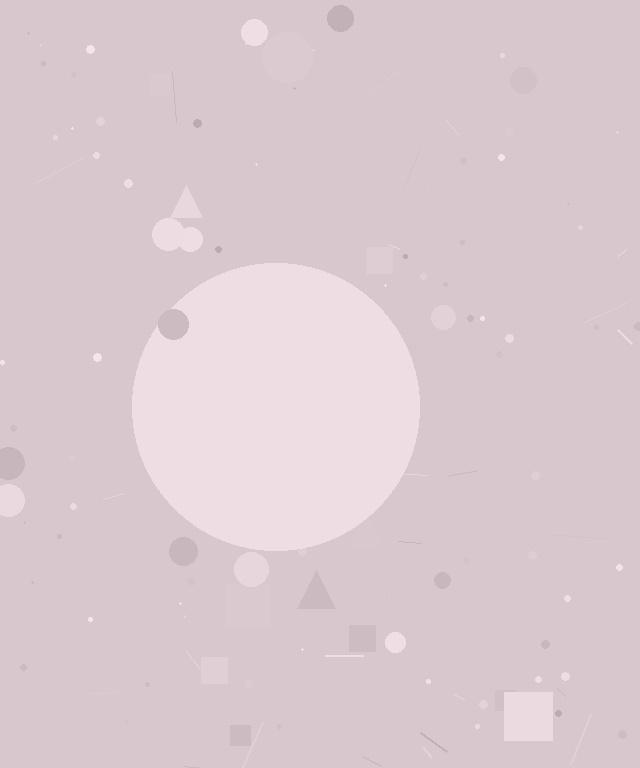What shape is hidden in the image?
A circle is hidden in the image.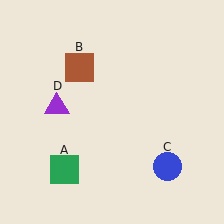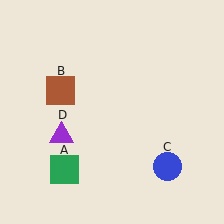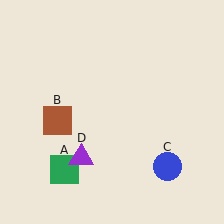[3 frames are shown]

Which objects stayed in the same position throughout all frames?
Green square (object A) and blue circle (object C) remained stationary.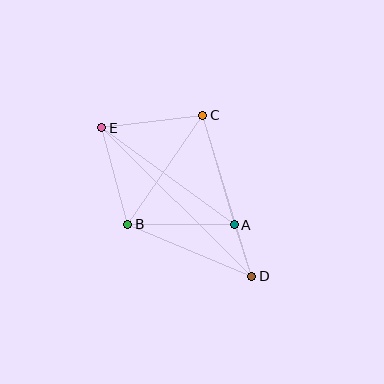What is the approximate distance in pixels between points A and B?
The distance between A and B is approximately 106 pixels.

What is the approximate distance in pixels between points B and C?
The distance between B and C is approximately 132 pixels.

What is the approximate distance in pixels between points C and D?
The distance between C and D is approximately 168 pixels.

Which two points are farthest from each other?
Points D and E are farthest from each other.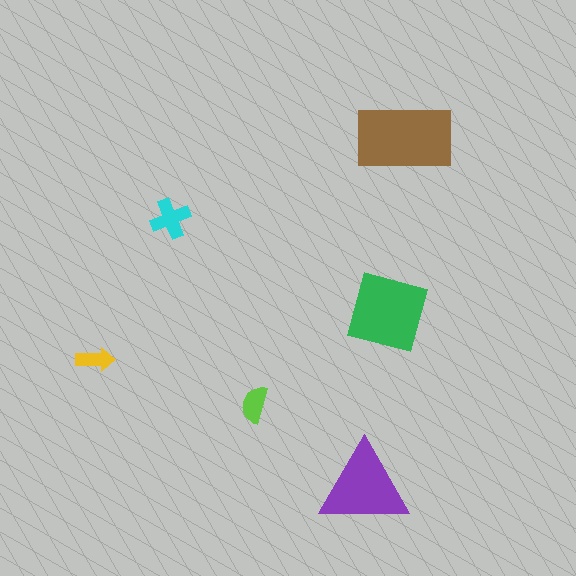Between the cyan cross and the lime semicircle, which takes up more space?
The cyan cross.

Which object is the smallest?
The yellow arrow.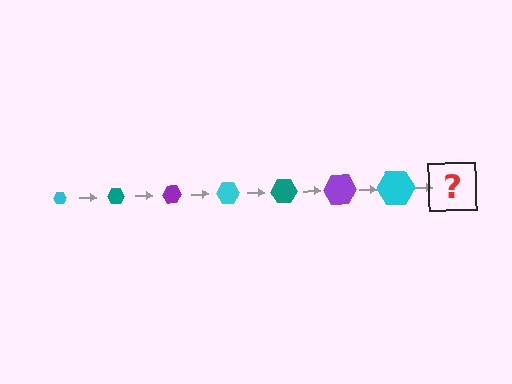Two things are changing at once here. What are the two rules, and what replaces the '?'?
The two rules are that the hexagon grows larger each step and the color cycles through cyan, teal, and purple. The '?' should be a teal hexagon, larger than the previous one.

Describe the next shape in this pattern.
It should be a teal hexagon, larger than the previous one.